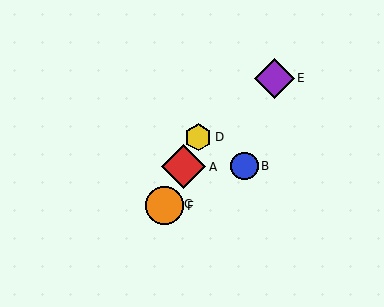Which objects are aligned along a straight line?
Objects A, C, D, F are aligned along a straight line.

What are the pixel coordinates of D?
Object D is at (198, 137).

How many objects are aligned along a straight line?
4 objects (A, C, D, F) are aligned along a straight line.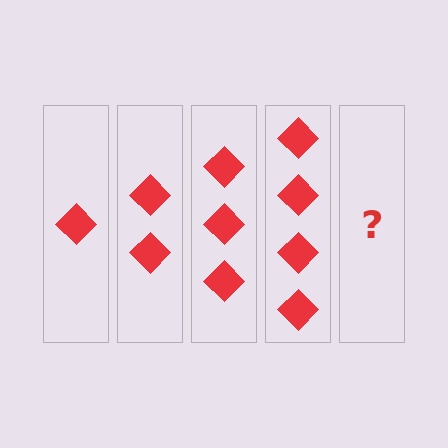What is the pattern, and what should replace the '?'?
The pattern is that each step adds one more diamond. The '?' should be 5 diamonds.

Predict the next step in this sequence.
The next step is 5 diamonds.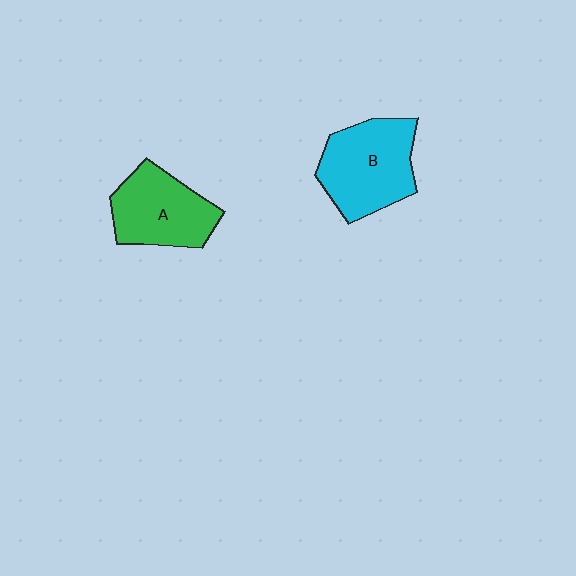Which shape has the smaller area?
Shape A (green).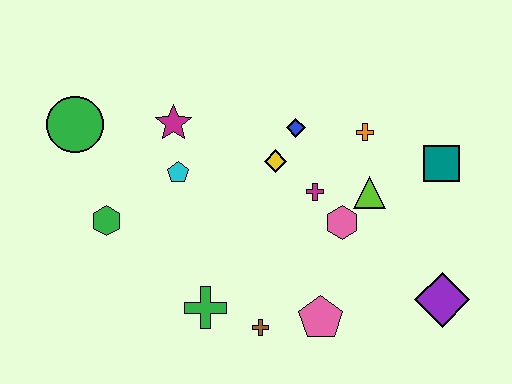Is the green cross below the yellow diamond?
Yes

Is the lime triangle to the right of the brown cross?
Yes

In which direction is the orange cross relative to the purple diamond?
The orange cross is above the purple diamond.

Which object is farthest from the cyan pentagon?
The purple diamond is farthest from the cyan pentagon.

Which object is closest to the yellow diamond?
The blue diamond is closest to the yellow diamond.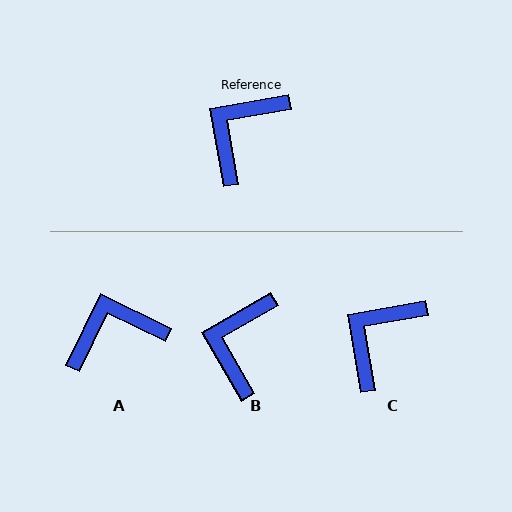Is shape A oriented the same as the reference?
No, it is off by about 36 degrees.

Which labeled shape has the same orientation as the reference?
C.